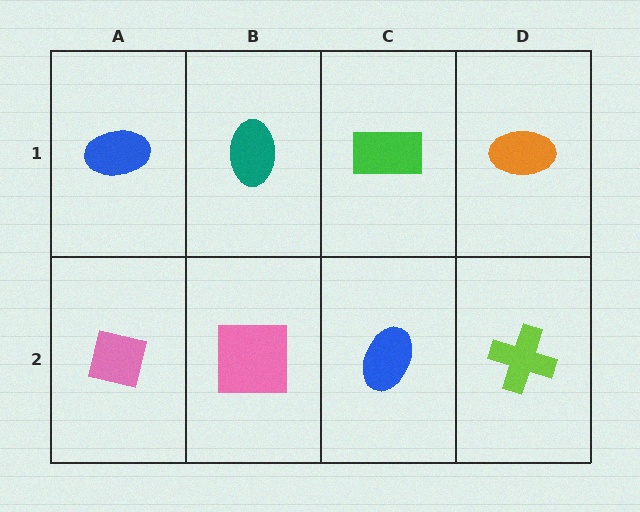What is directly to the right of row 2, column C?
A lime cross.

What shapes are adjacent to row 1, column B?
A pink square (row 2, column B), a blue ellipse (row 1, column A), a green rectangle (row 1, column C).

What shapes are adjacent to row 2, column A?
A blue ellipse (row 1, column A), a pink square (row 2, column B).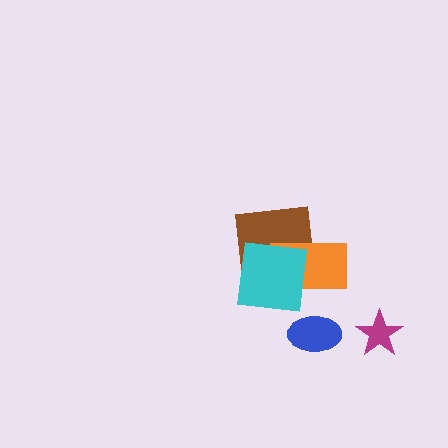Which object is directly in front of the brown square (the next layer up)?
The orange rectangle is directly in front of the brown square.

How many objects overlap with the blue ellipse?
0 objects overlap with the blue ellipse.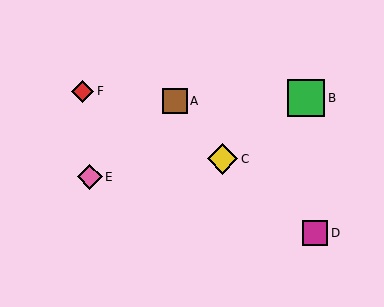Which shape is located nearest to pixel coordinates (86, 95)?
The red diamond (labeled F) at (82, 91) is nearest to that location.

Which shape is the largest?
The green square (labeled B) is the largest.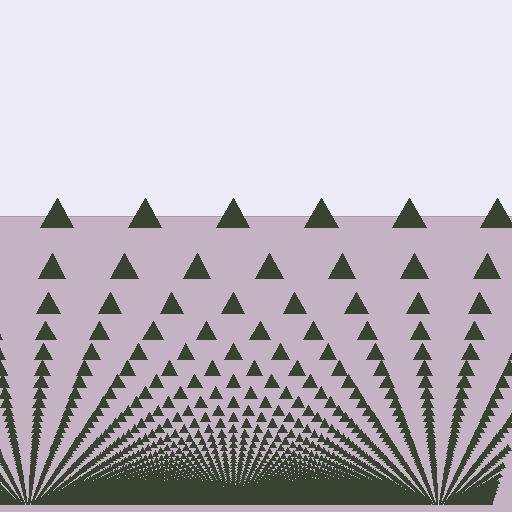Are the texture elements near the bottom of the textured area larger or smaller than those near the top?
Smaller. The gradient is inverted — elements near the bottom are smaller and denser.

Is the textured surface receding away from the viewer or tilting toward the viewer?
The surface appears to tilt toward the viewer. Texture elements get larger and sparser toward the top.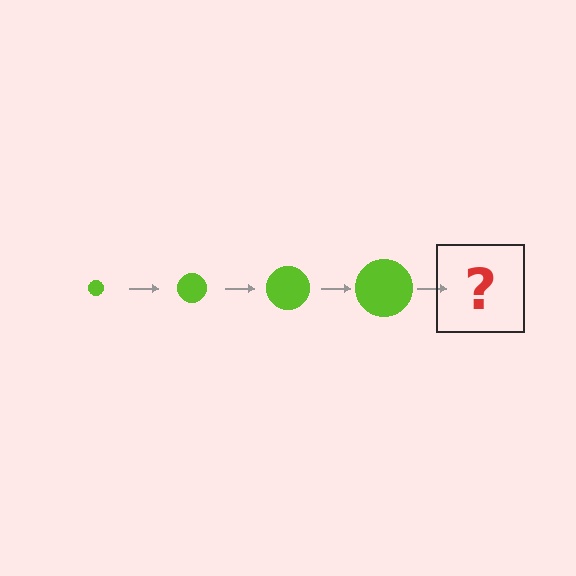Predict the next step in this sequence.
The next step is a lime circle, larger than the previous one.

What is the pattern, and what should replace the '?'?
The pattern is that the circle gets progressively larger each step. The '?' should be a lime circle, larger than the previous one.